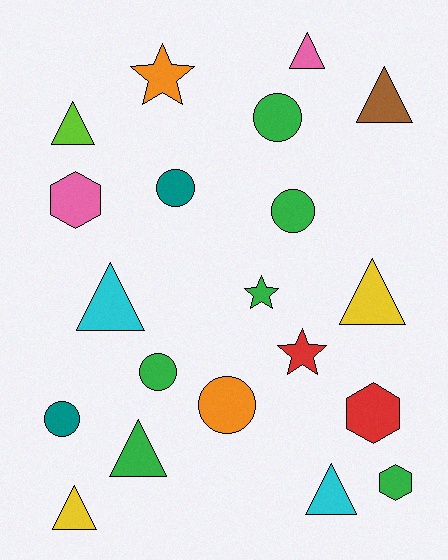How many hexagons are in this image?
There are 3 hexagons.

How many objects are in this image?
There are 20 objects.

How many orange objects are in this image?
There are 2 orange objects.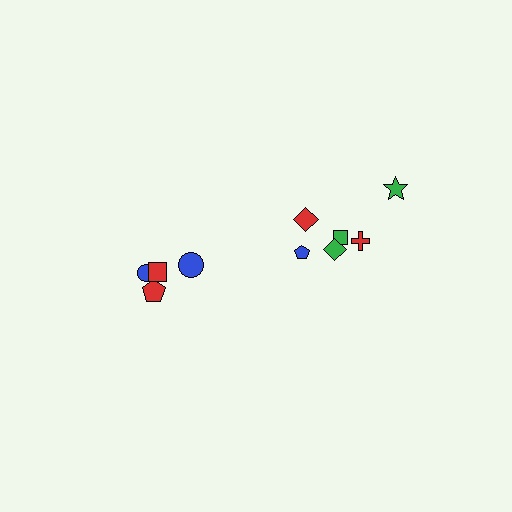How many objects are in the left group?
There are 4 objects.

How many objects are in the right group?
There are 6 objects.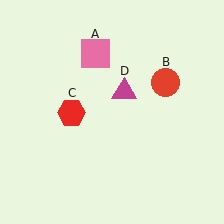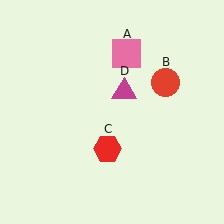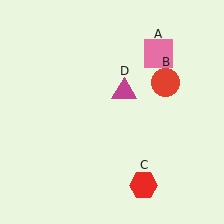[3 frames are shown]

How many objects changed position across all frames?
2 objects changed position: pink square (object A), red hexagon (object C).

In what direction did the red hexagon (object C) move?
The red hexagon (object C) moved down and to the right.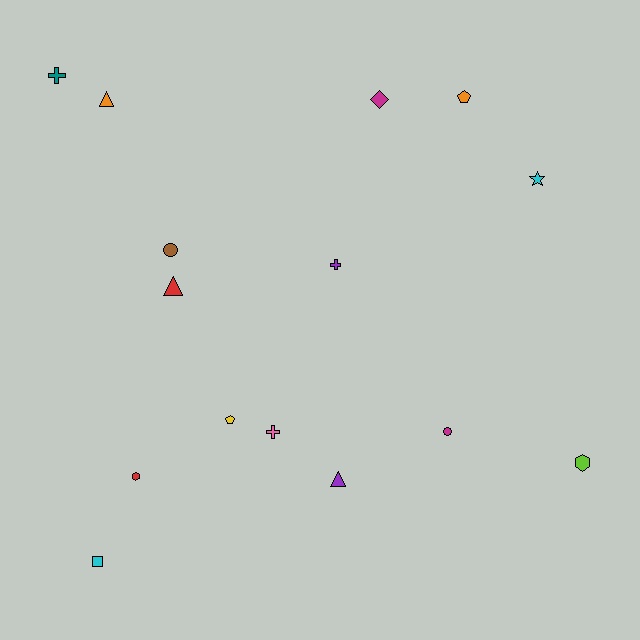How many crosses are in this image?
There are 3 crosses.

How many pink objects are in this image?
There is 1 pink object.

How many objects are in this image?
There are 15 objects.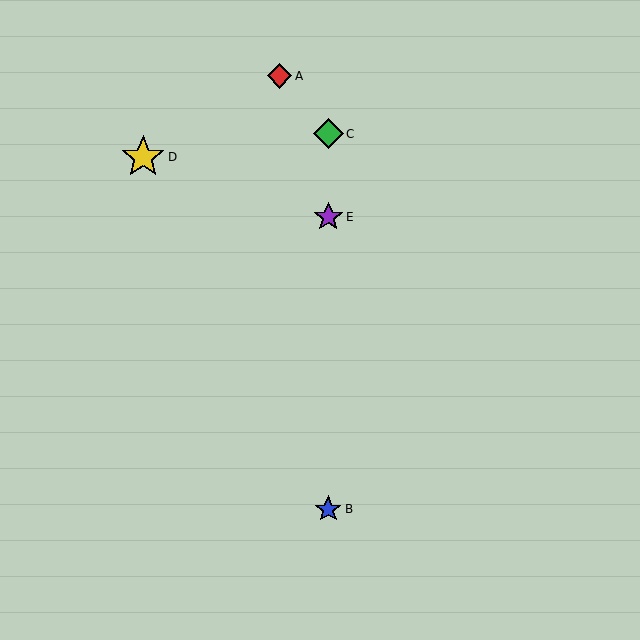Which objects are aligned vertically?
Objects B, C, E are aligned vertically.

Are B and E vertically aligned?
Yes, both are at x≈328.